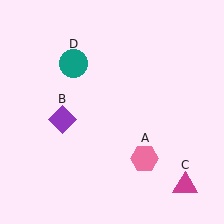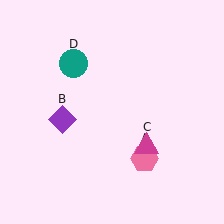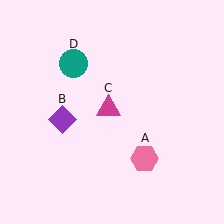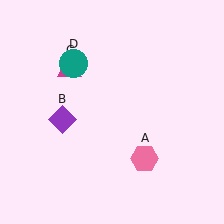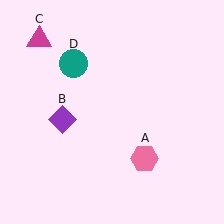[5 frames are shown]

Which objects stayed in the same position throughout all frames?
Pink hexagon (object A) and purple diamond (object B) and teal circle (object D) remained stationary.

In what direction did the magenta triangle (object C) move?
The magenta triangle (object C) moved up and to the left.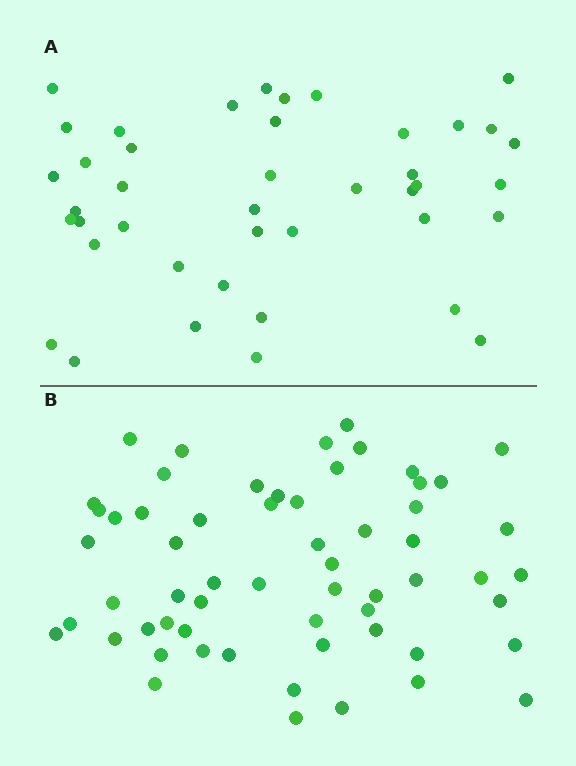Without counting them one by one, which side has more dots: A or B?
Region B (the bottom region) has more dots.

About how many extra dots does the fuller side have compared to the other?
Region B has approximately 20 more dots than region A.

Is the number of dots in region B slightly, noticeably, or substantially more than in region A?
Region B has noticeably more, but not dramatically so. The ratio is roughly 1.4 to 1.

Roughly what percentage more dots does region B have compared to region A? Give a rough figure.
About 45% more.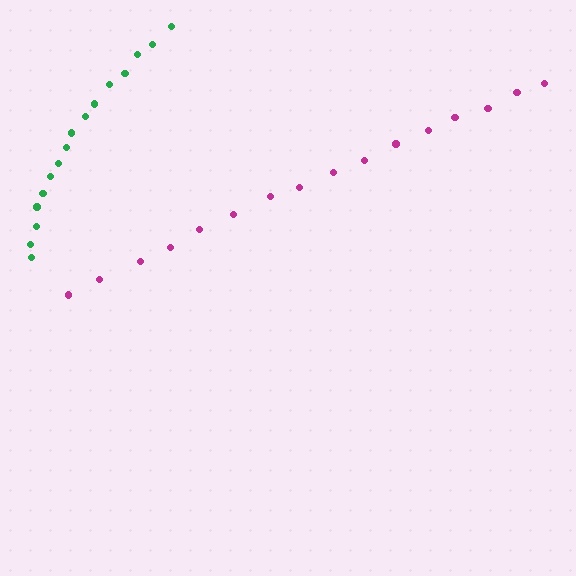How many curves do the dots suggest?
There are 2 distinct paths.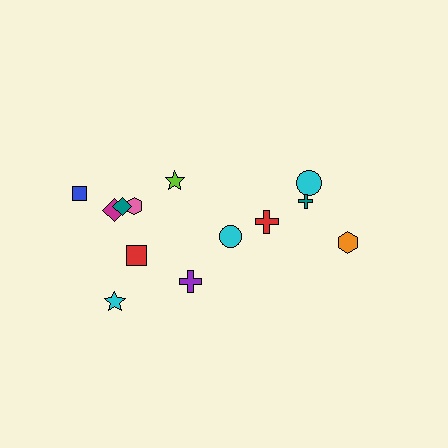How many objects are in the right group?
There are 5 objects.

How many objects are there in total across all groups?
There are 13 objects.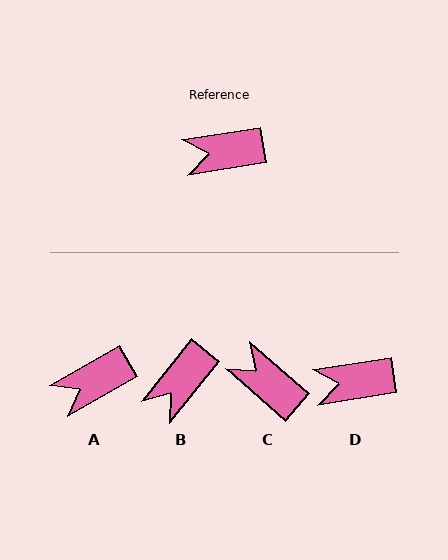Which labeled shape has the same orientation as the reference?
D.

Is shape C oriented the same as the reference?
No, it is off by about 50 degrees.